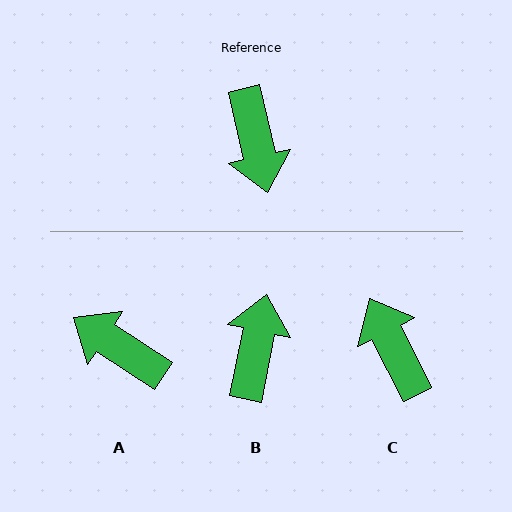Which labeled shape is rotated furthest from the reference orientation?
C, about 166 degrees away.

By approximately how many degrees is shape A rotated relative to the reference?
Approximately 136 degrees clockwise.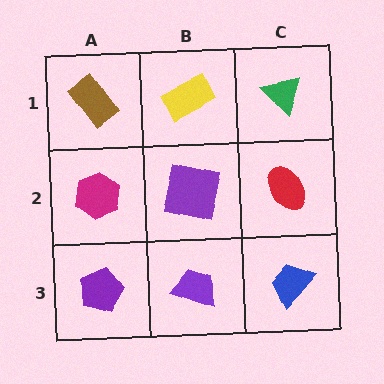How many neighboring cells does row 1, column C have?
2.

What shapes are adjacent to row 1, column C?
A red ellipse (row 2, column C), a yellow rectangle (row 1, column B).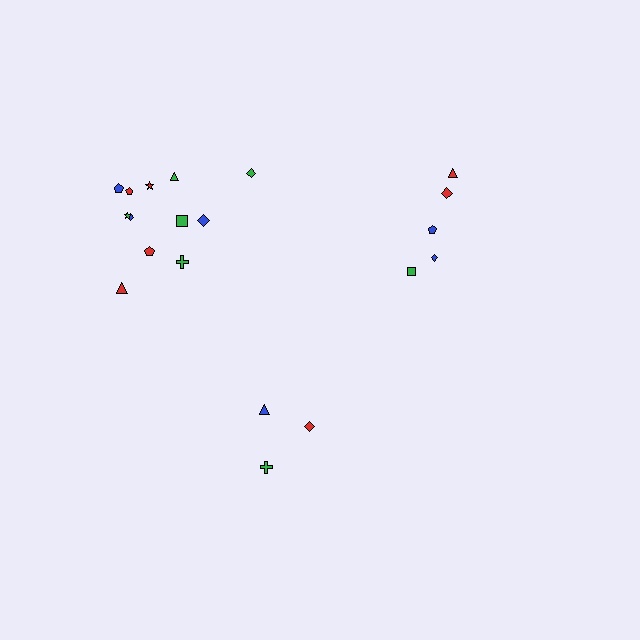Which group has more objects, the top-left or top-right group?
The top-left group.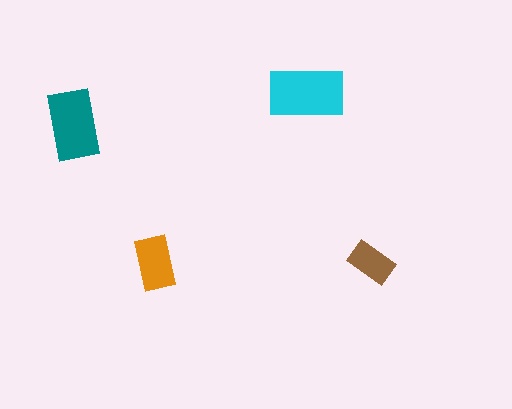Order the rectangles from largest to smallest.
the cyan one, the teal one, the orange one, the brown one.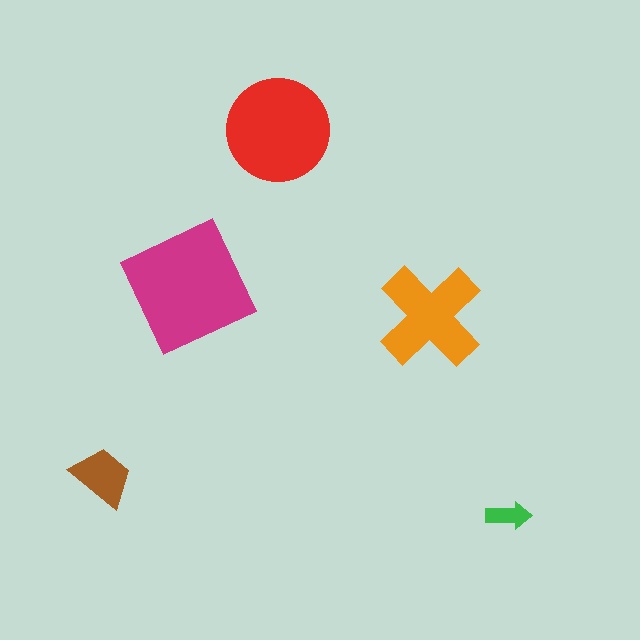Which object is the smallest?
The green arrow.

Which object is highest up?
The red circle is topmost.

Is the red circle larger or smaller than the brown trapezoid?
Larger.